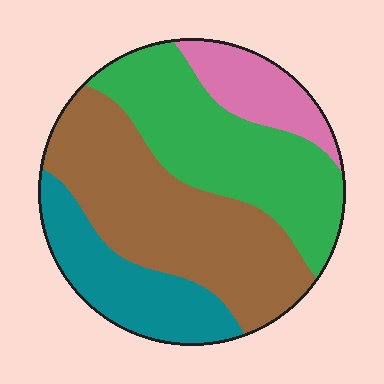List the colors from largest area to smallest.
From largest to smallest: brown, green, teal, pink.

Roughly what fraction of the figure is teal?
Teal covers 19% of the figure.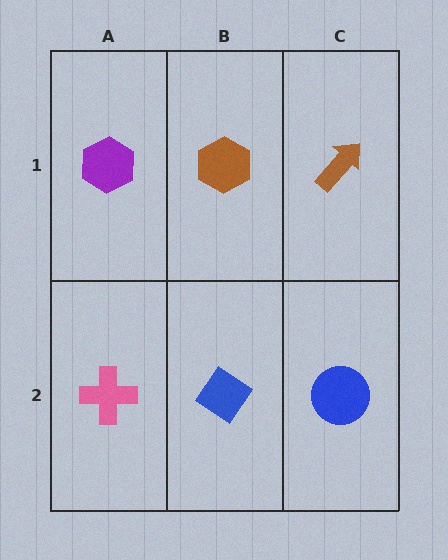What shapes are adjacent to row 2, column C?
A brown arrow (row 1, column C), a blue diamond (row 2, column B).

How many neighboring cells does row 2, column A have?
2.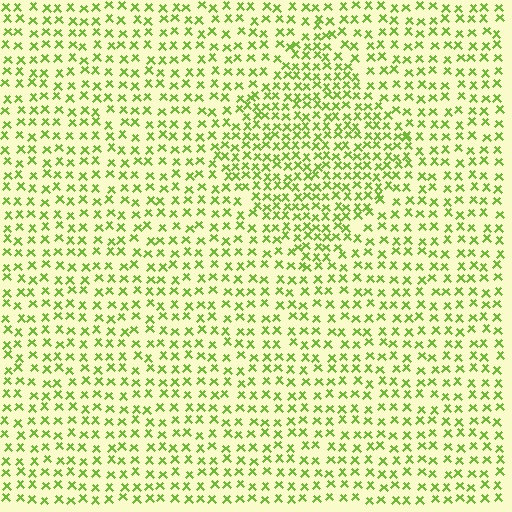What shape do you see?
I see a diamond.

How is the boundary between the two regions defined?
The boundary is defined by a change in element density (approximately 1.7x ratio). All elements are the same color, size, and shape.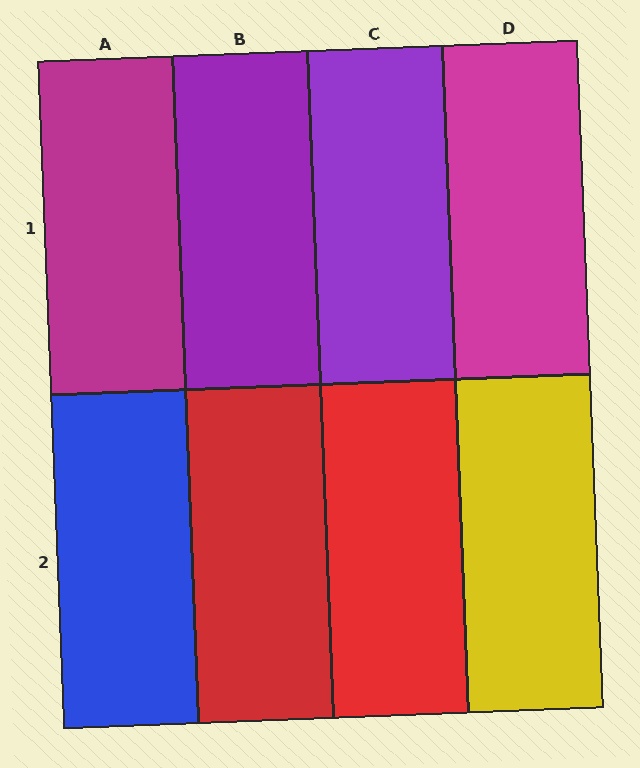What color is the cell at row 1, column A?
Magenta.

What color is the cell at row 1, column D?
Magenta.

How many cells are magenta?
2 cells are magenta.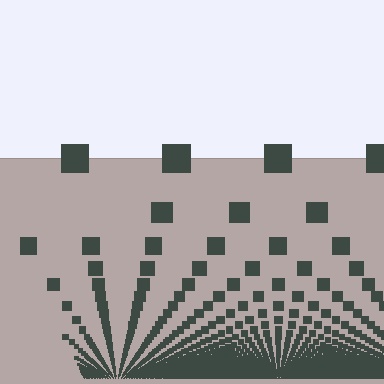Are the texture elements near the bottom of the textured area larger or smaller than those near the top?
Smaller. The gradient is inverted — elements near the bottom are smaller and denser.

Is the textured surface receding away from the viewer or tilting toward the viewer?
The surface appears to tilt toward the viewer. Texture elements get larger and sparser toward the top.